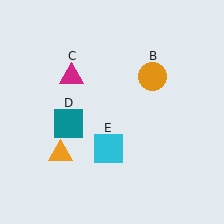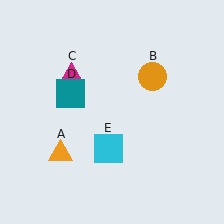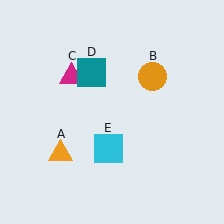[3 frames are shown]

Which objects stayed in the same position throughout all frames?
Orange triangle (object A) and orange circle (object B) and magenta triangle (object C) and cyan square (object E) remained stationary.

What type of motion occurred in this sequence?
The teal square (object D) rotated clockwise around the center of the scene.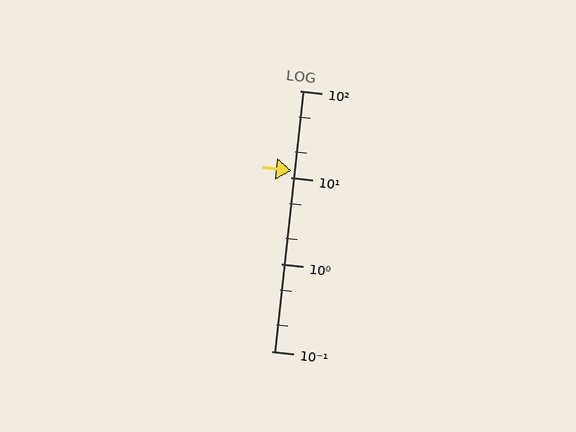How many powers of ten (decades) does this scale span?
The scale spans 3 decades, from 0.1 to 100.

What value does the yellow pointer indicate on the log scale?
The pointer indicates approximately 12.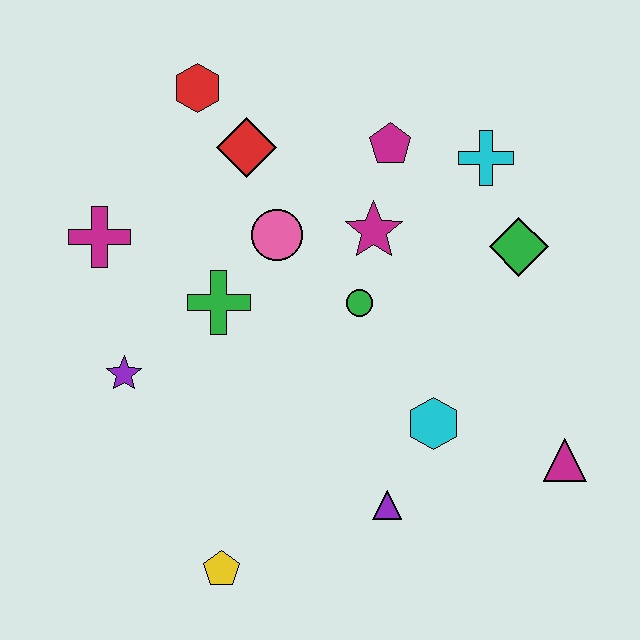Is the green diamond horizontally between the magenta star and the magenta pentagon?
No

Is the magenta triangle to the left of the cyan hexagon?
No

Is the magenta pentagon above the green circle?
Yes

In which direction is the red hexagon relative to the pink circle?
The red hexagon is above the pink circle.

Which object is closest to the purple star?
The green cross is closest to the purple star.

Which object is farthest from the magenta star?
The yellow pentagon is farthest from the magenta star.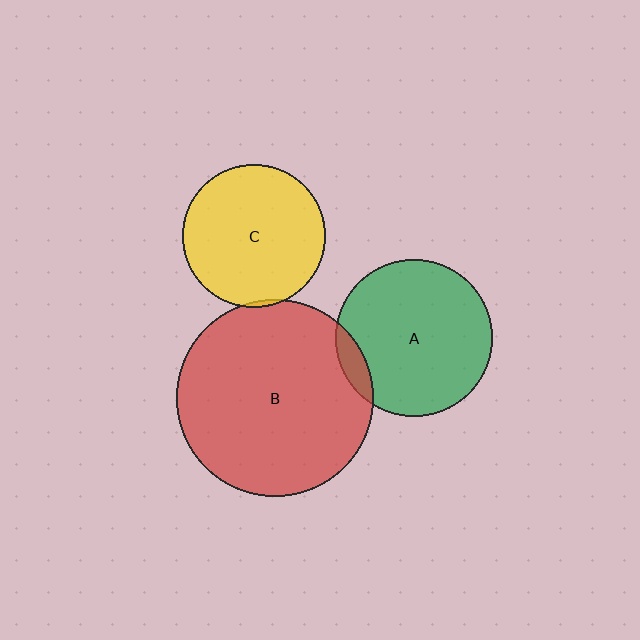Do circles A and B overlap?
Yes.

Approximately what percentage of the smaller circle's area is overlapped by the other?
Approximately 10%.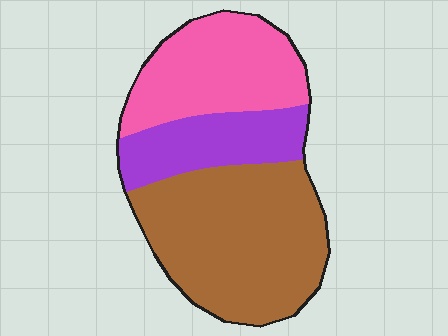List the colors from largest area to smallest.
From largest to smallest: brown, pink, purple.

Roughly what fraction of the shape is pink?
Pink takes up about one third (1/3) of the shape.